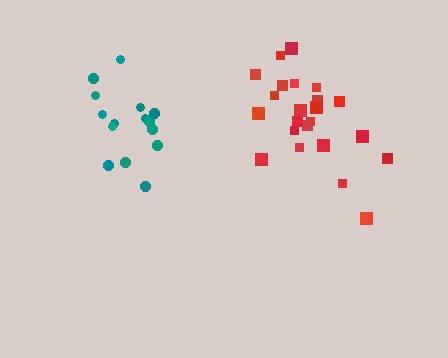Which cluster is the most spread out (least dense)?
Red.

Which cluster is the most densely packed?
Teal.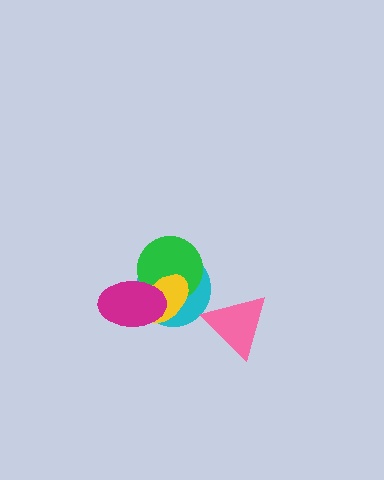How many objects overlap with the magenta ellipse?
3 objects overlap with the magenta ellipse.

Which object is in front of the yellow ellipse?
The magenta ellipse is in front of the yellow ellipse.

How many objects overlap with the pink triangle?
0 objects overlap with the pink triangle.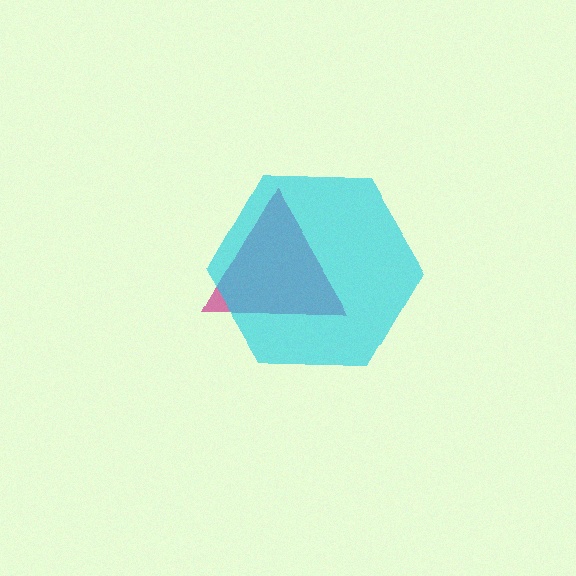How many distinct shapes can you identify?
There are 2 distinct shapes: a magenta triangle, a cyan hexagon.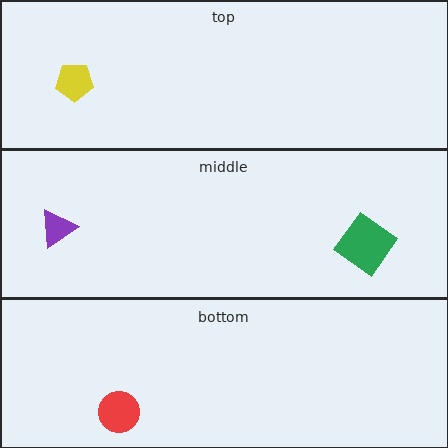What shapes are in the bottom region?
The red circle.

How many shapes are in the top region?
1.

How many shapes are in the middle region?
2.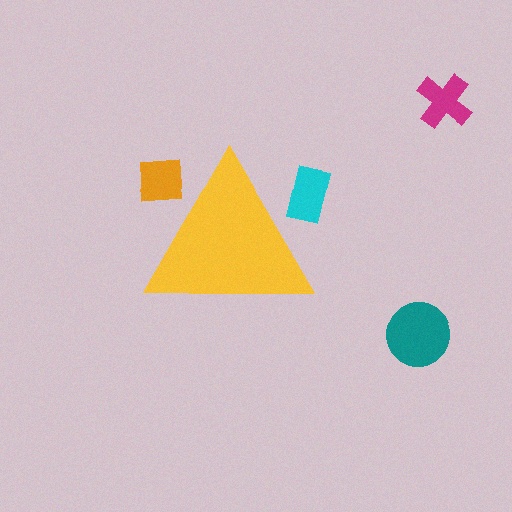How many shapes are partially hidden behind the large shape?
2 shapes are partially hidden.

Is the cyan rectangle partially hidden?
Yes, the cyan rectangle is partially hidden behind the yellow triangle.